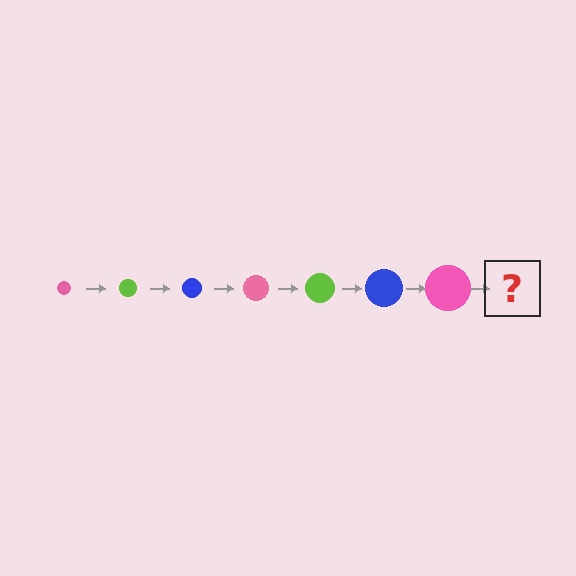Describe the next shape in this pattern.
It should be a lime circle, larger than the previous one.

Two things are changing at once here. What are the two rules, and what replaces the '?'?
The two rules are that the circle grows larger each step and the color cycles through pink, lime, and blue. The '?' should be a lime circle, larger than the previous one.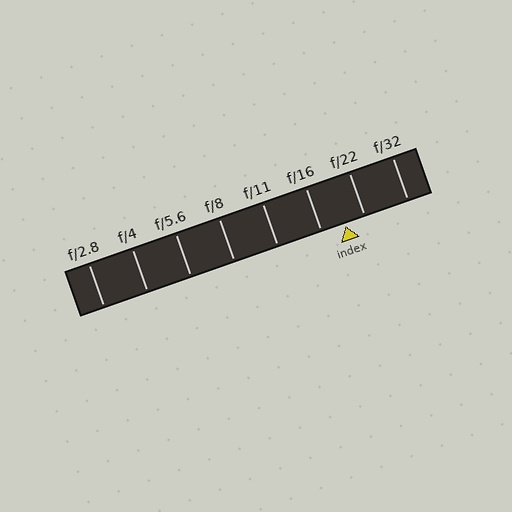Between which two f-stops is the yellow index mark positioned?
The index mark is between f/16 and f/22.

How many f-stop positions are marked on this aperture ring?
There are 8 f-stop positions marked.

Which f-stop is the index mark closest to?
The index mark is closest to f/22.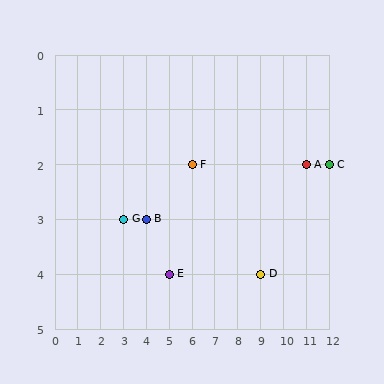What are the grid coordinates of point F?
Point F is at grid coordinates (6, 2).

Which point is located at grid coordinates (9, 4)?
Point D is at (9, 4).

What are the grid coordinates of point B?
Point B is at grid coordinates (4, 3).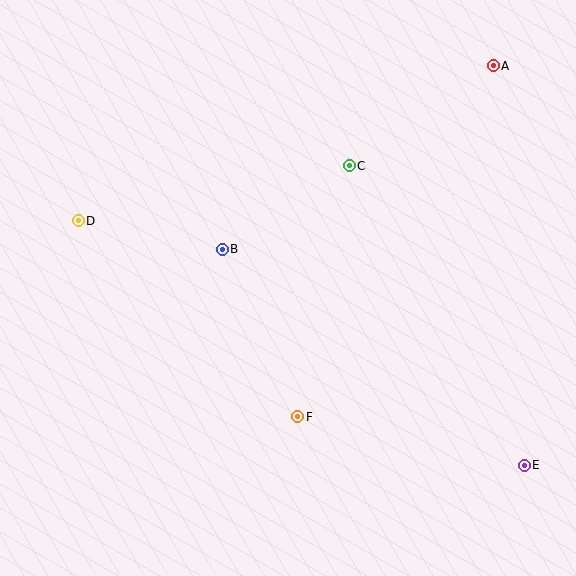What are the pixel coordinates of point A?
Point A is at (493, 66).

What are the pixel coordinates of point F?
Point F is at (298, 417).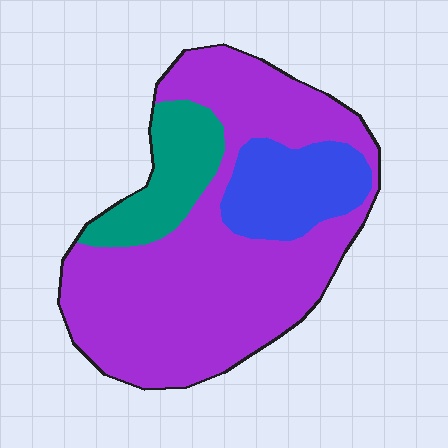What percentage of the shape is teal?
Teal takes up about one sixth (1/6) of the shape.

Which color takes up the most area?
Purple, at roughly 70%.